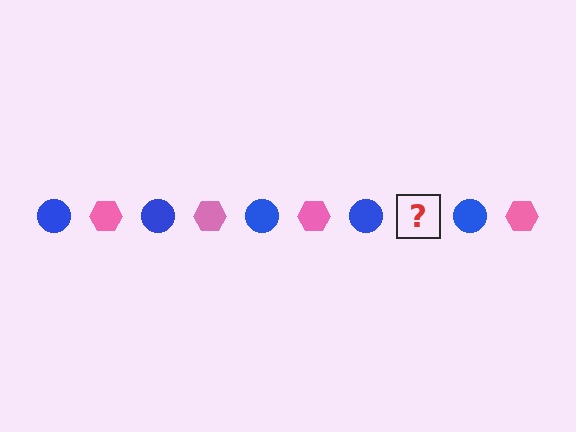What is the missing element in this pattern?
The missing element is a pink hexagon.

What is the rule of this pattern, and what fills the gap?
The rule is that the pattern alternates between blue circle and pink hexagon. The gap should be filled with a pink hexagon.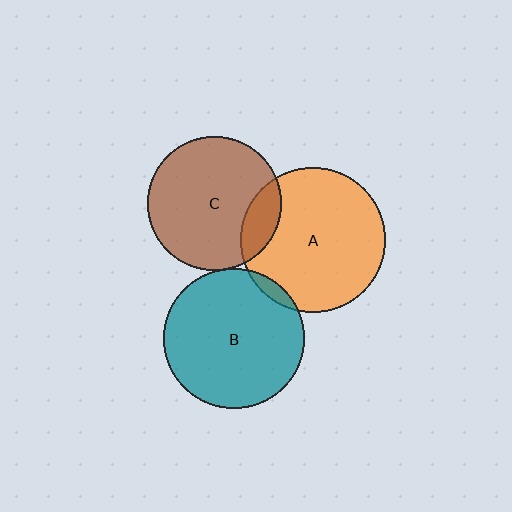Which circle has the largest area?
Circle A (orange).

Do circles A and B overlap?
Yes.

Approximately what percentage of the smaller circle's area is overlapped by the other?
Approximately 5%.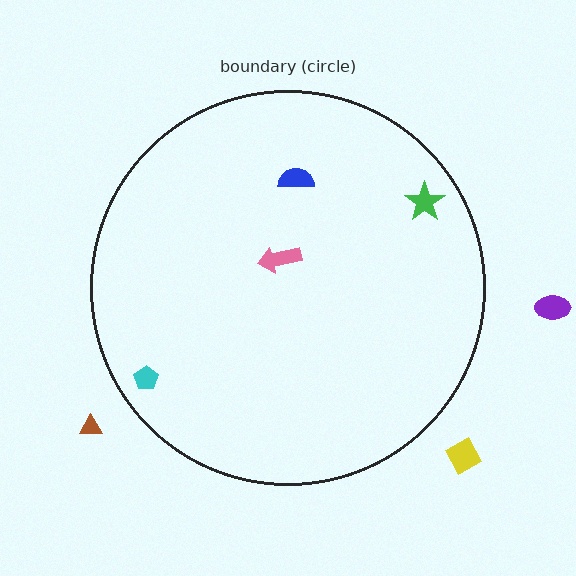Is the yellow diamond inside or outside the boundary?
Outside.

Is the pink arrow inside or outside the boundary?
Inside.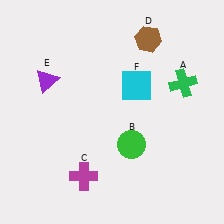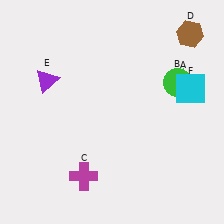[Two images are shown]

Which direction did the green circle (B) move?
The green circle (B) moved up.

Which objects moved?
The objects that moved are: the green circle (B), the brown hexagon (D), the cyan square (F).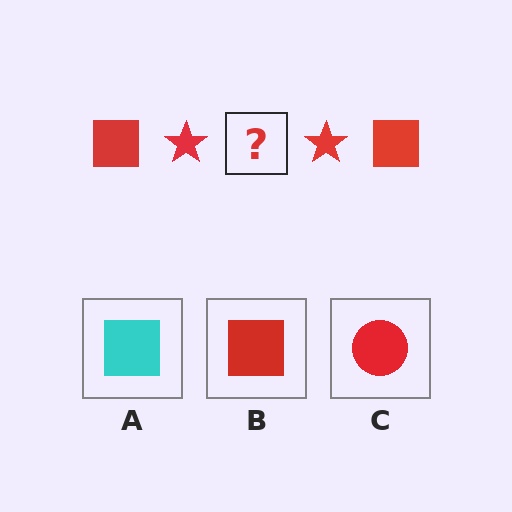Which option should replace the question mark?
Option B.